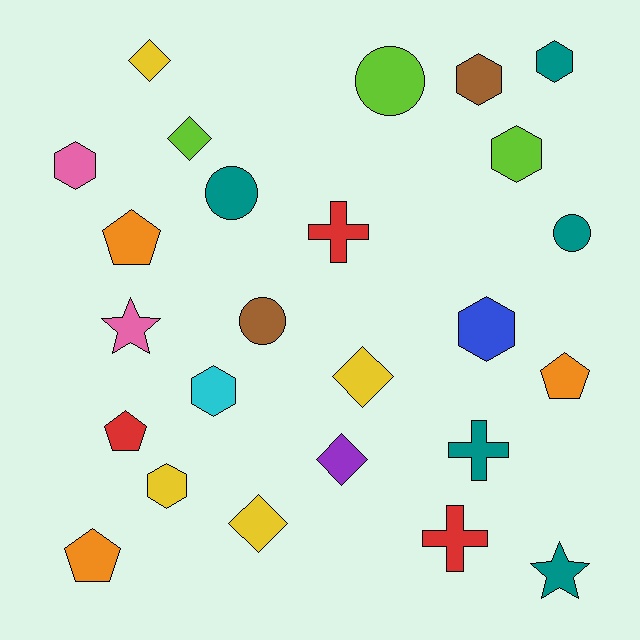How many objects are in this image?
There are 25 objects.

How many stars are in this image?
There are 2 stars.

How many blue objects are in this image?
There is 1 blue object.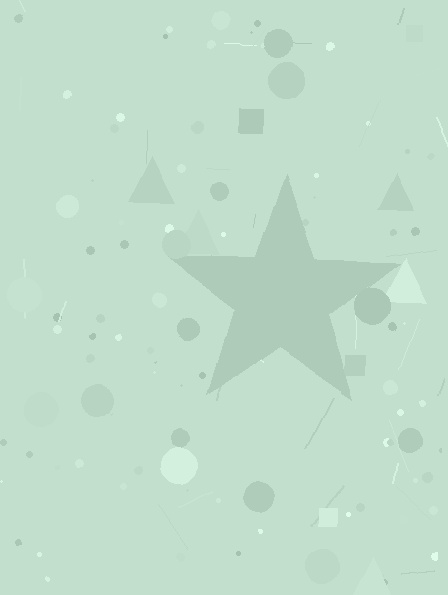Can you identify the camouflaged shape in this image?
The camouflaged shape is a star.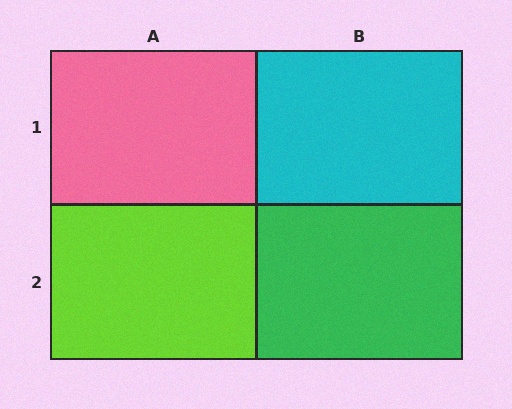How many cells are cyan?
1 cell is cyan.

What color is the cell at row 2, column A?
Lime.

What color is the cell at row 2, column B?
Green.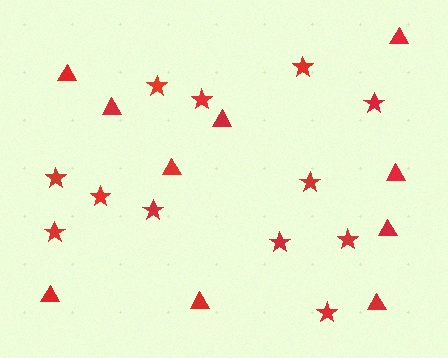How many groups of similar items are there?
There are 2 groups: one group of triangles (10) and one group of stars (12).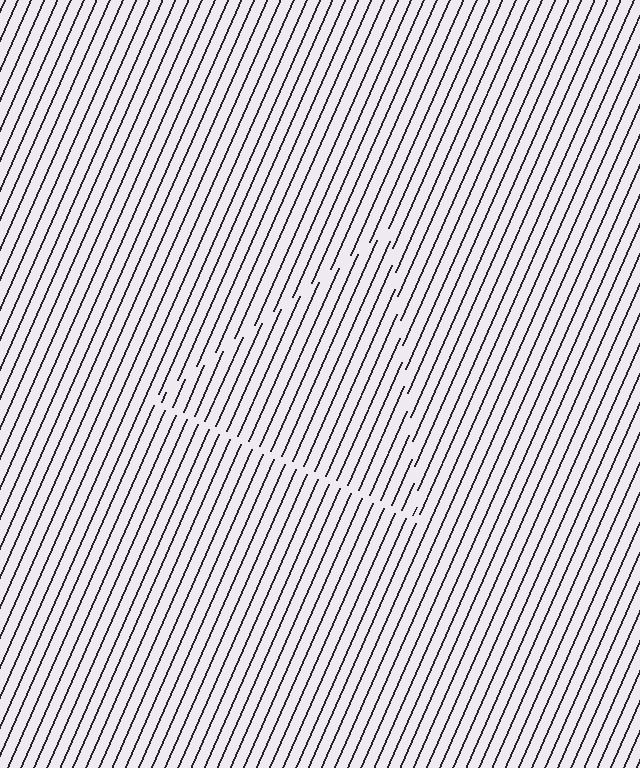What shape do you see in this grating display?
An illusory triangle. The interior of the shape contains the same grating, shifted by half a period — the contour is defined by the phase discontinuity where line-ends from the inner and outer gratings abut.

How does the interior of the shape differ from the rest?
The interior of the shape contains the same grating, shifted by half a period — the contour is defined by the phase discontinuity where line-ends from the inner and outer gratings abut.